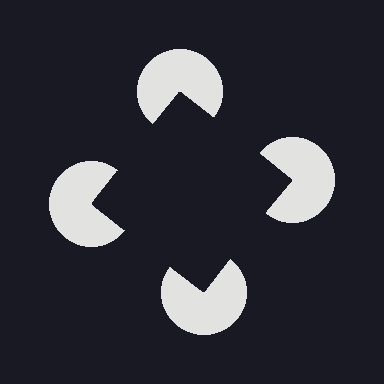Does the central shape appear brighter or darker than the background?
It typically appears slightly darker than the background, even though no actual brightness change is drawn.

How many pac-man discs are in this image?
There are 4 — one at each vertex of the illusory square.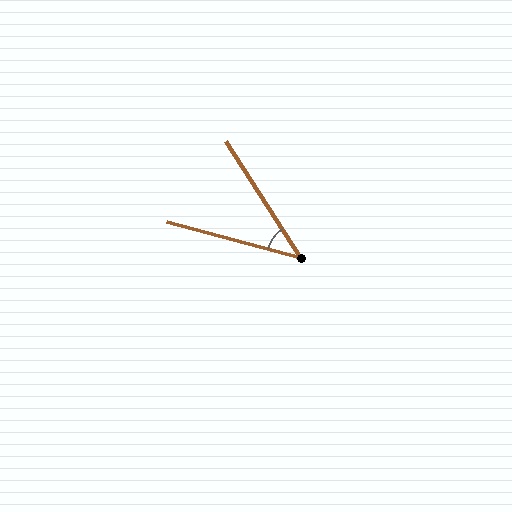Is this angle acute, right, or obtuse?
It is acute.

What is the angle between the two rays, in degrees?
Approximately 42 degrees.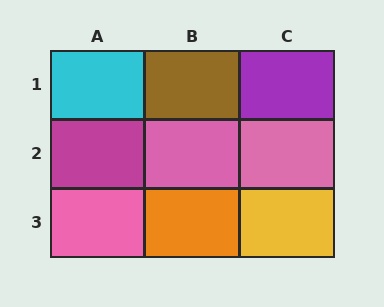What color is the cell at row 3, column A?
Pink.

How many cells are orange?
1 cell is orange.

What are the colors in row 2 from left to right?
Magenta, pink, pink.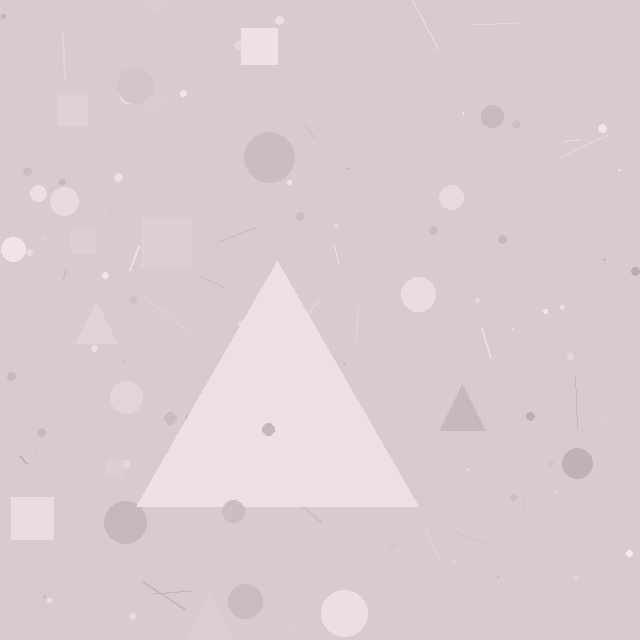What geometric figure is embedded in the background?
A triangle is embedded in the background.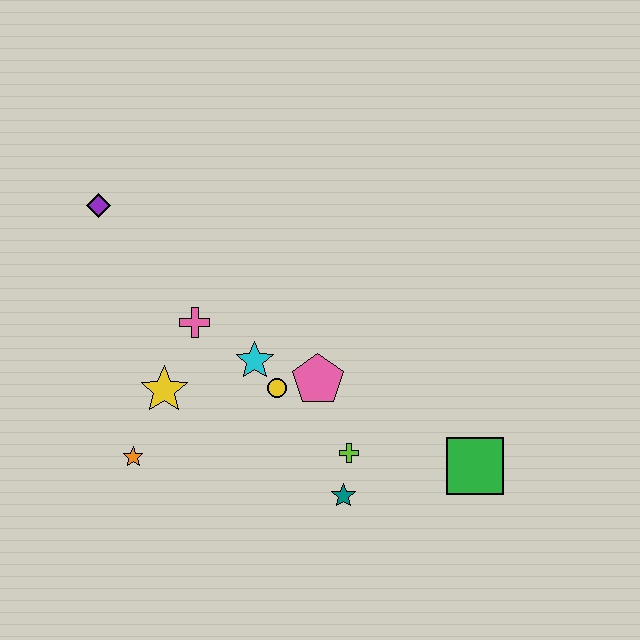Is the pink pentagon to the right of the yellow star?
Yes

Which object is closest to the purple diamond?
The pink cross is closest to the purple diamond.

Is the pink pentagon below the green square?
No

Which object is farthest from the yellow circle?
The purple diamond is farthest from the yellow circle.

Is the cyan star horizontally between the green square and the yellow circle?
No